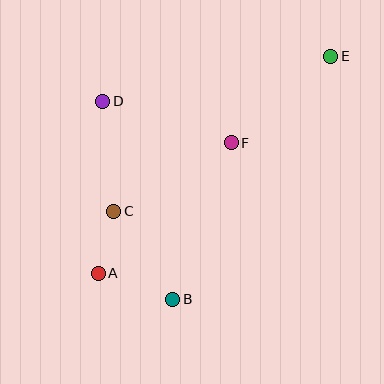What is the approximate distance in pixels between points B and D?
The distance between B and D is approximately 210 pixels.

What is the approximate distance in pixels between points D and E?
The distance between D and E is approximately 232 pixels.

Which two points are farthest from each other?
Points A and E are farthest from each other.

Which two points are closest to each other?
Points A and C are closest to each other.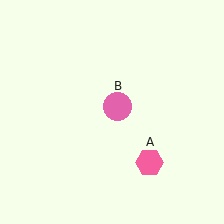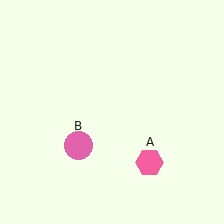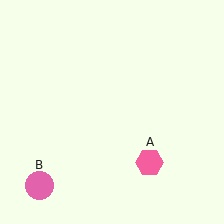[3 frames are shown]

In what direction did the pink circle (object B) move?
The pink circle (object B) moved down and to the left.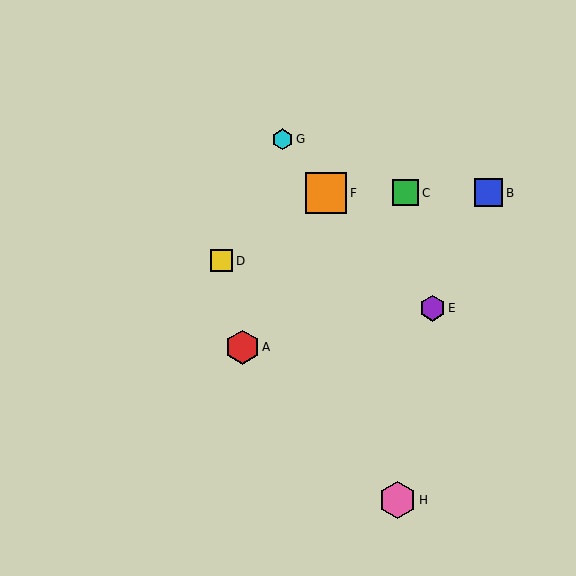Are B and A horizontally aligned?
No, B is at y≈193 and A is at y≈347.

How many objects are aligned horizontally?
3 objects (B, C, F) are aligned horizontally.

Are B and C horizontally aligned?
Yes, both are at y≈193.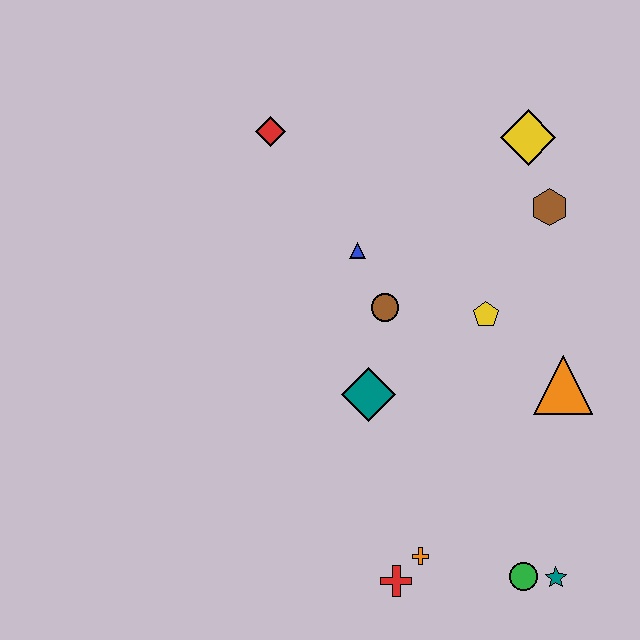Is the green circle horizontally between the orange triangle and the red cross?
Yes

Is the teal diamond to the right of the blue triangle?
Yes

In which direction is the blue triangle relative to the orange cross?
The blue triangle is above the orange cross.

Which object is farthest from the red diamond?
The teal star is farthest from the red diamond.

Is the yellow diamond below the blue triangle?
No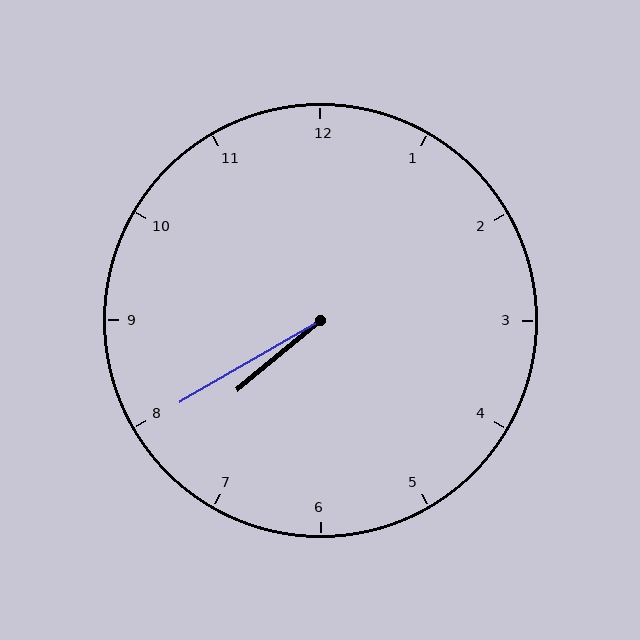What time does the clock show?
7:40.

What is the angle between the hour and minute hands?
Approximately 10 degrees.